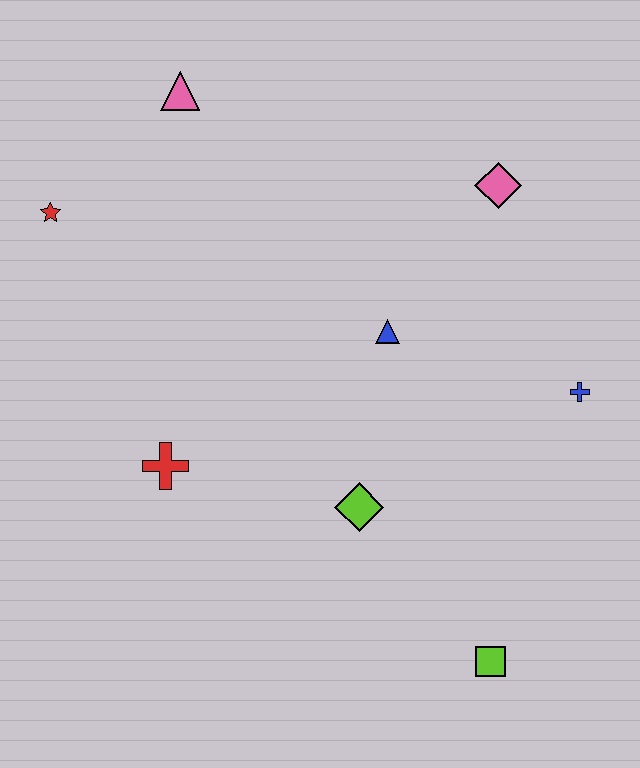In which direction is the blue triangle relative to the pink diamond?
The blue triangle is below the pink diamond.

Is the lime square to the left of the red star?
No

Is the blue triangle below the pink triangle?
Yes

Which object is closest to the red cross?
The lime diamond is closest to the red cross.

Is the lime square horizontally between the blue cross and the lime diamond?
Yes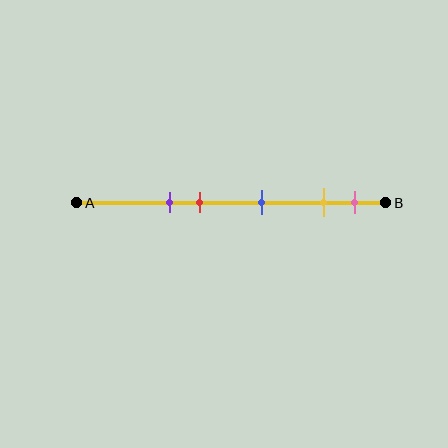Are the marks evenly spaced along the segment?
No, the marks are not evenly spaced.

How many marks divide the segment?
There are 5 marks dividing the segment.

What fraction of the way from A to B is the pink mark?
The pink mark is approximately 90% (0.9) of the way from A to B.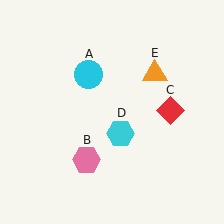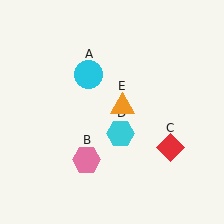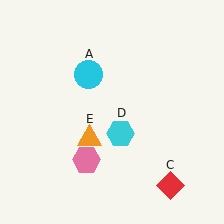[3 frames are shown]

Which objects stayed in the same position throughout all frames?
Cyan circle (object A) and pink hexagon (object B) and cyan hexagon (object D) remained stationary.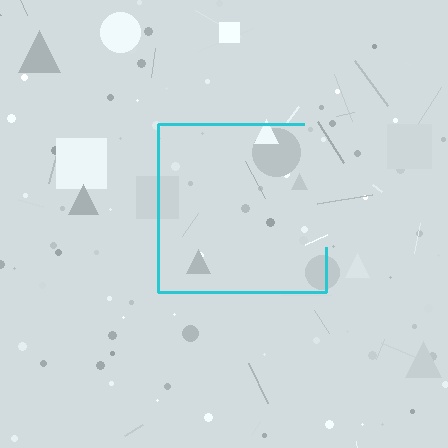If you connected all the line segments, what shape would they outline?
They would outline a square.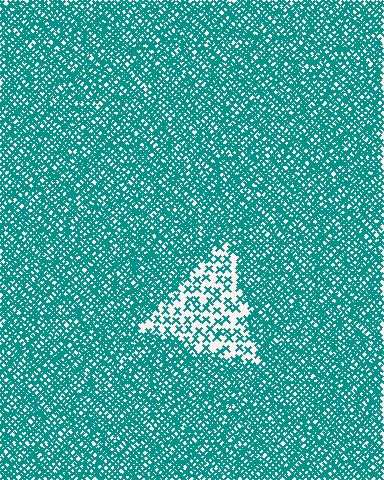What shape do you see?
I see a triangle.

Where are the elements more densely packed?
The elements are more densely packed outside the triangle boundary.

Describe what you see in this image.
The image contains small teal elements arranged at two different densities. A triangle-shaped region is visible where the elements are less densely packed than the surrounding area.